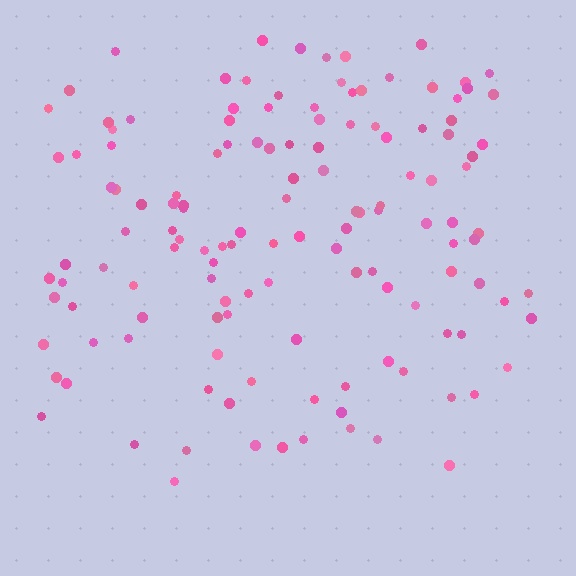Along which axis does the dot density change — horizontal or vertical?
Vertical.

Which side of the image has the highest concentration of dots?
The top.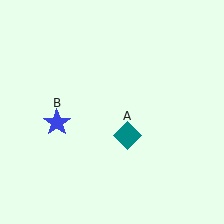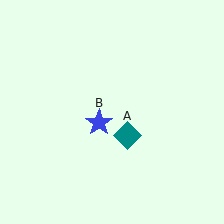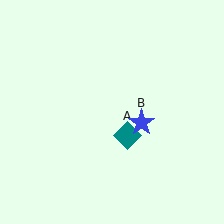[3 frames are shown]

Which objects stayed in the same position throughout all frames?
Teal diamond (object A) remained stationary.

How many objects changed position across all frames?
1 object changed position: blue star (object B).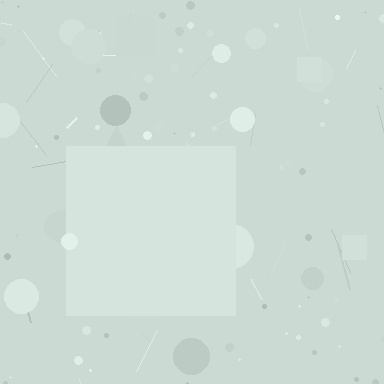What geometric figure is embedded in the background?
A square is embedded in the background.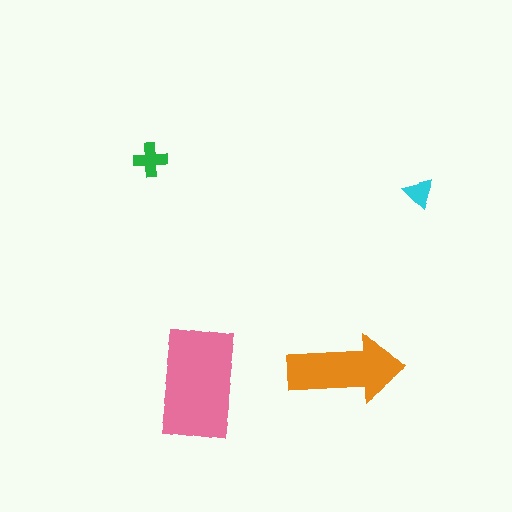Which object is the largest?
The pink rectangle.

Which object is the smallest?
The cyan triangle.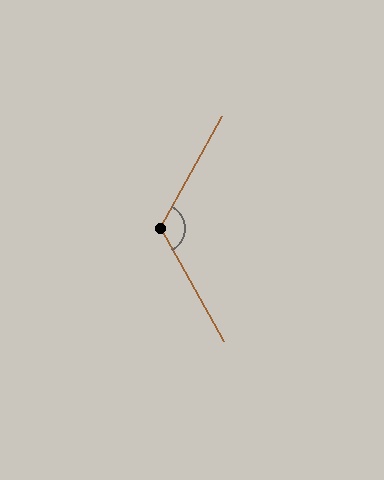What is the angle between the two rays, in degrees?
Approximately 122 degrees.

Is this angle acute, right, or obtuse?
It is obtuse.